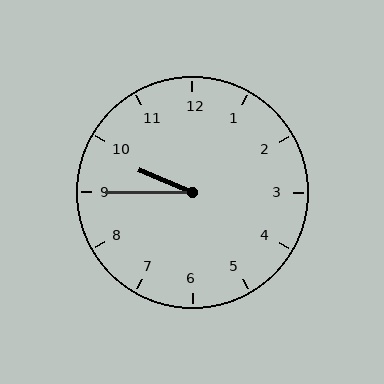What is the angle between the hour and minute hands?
Approximately 22 degrees.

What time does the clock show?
9:45.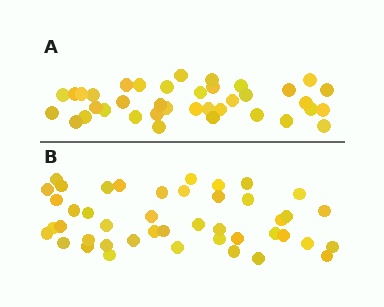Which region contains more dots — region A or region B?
Region B (the bottom region) has more dots.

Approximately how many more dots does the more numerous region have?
Region B has about 6 more dots than region A.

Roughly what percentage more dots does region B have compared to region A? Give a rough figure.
About 15% more.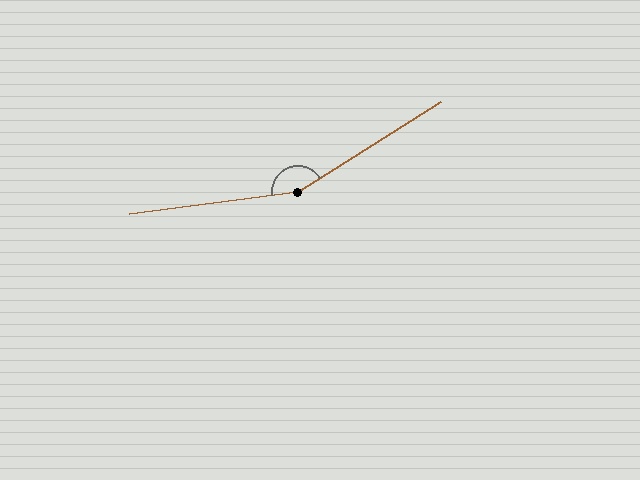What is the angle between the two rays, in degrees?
Approximately 155 degrees.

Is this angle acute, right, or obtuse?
It is obtuse.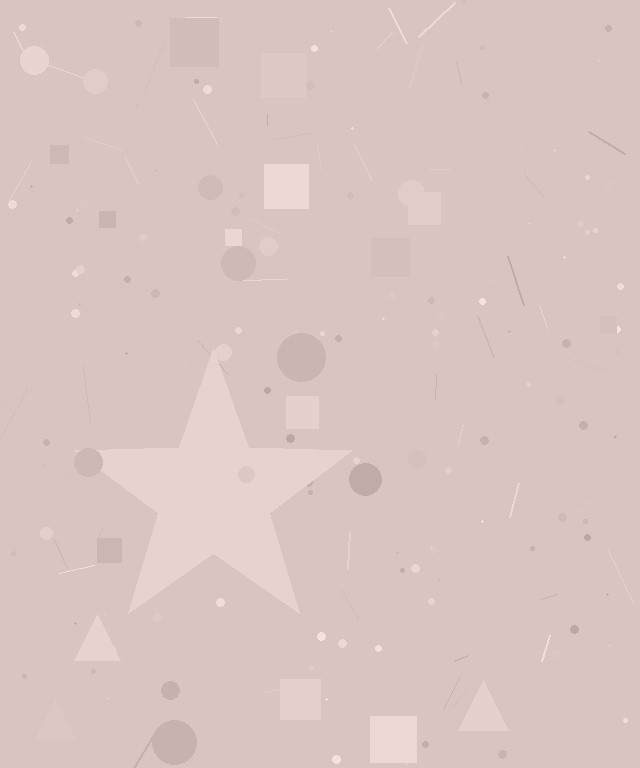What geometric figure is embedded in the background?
A star is embedded in the background.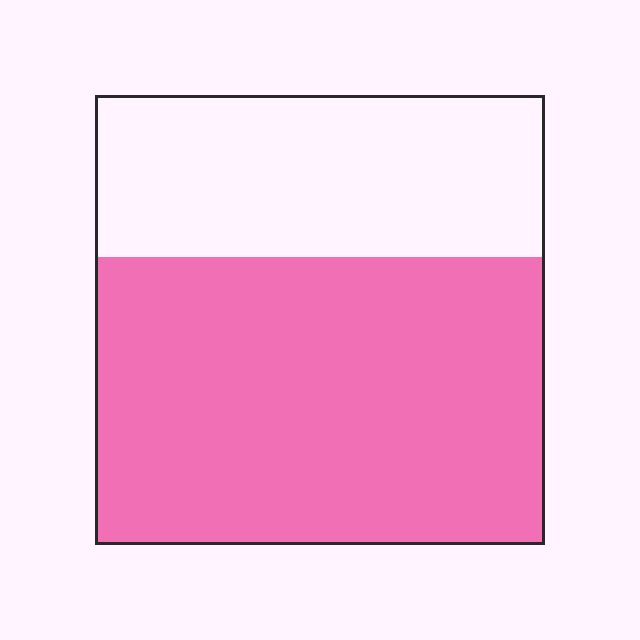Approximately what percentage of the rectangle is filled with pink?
Approximately 65%.